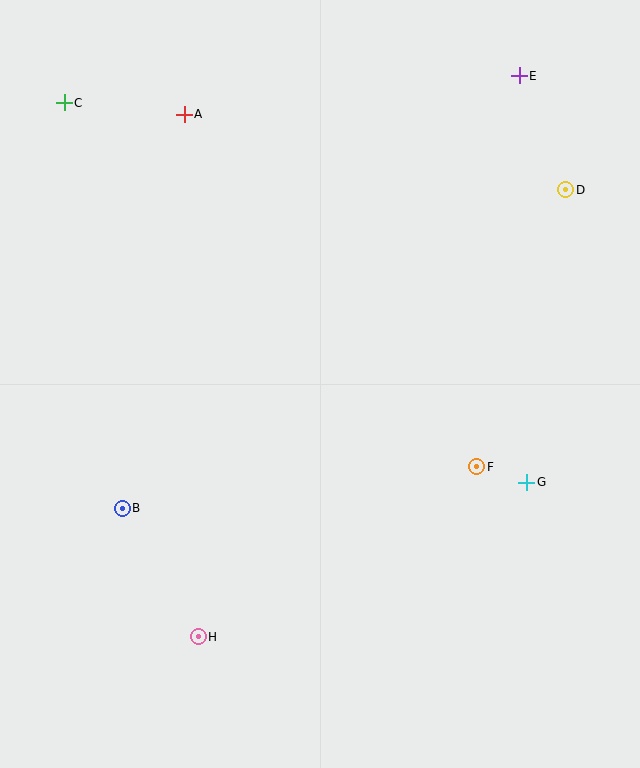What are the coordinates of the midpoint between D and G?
The midpoint between D and G is at (546, 336).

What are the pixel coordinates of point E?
Point E is at (519, 76).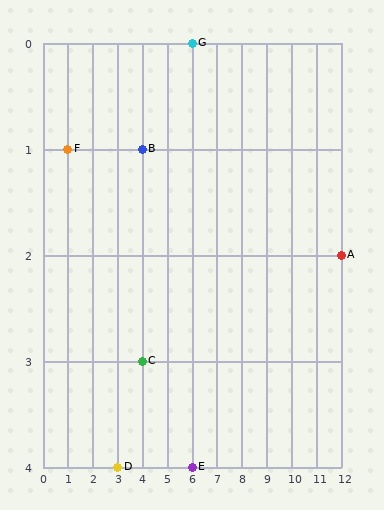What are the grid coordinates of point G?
Point G is at grid coordinates (6, 0).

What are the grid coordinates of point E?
Point E is at grid coordinates (6, 4).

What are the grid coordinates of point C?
Point C is at grid coordinates (4, 3).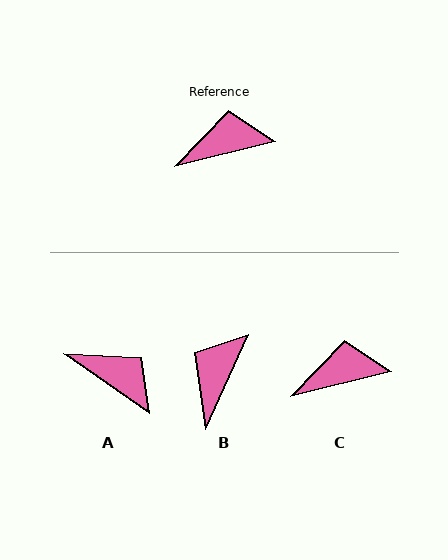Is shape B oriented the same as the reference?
No, it is off by about 52 degrees.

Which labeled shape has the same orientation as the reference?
C.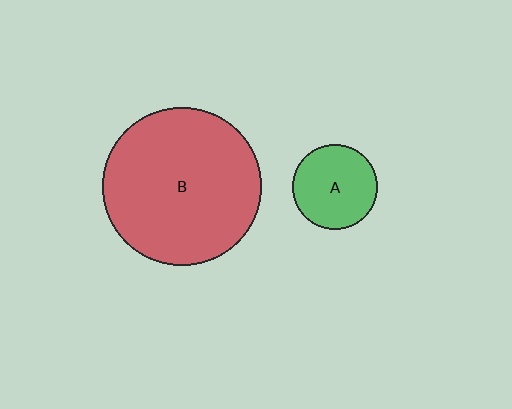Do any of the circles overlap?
No, none of the circles overlap.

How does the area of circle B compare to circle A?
Approximately 3.5 times.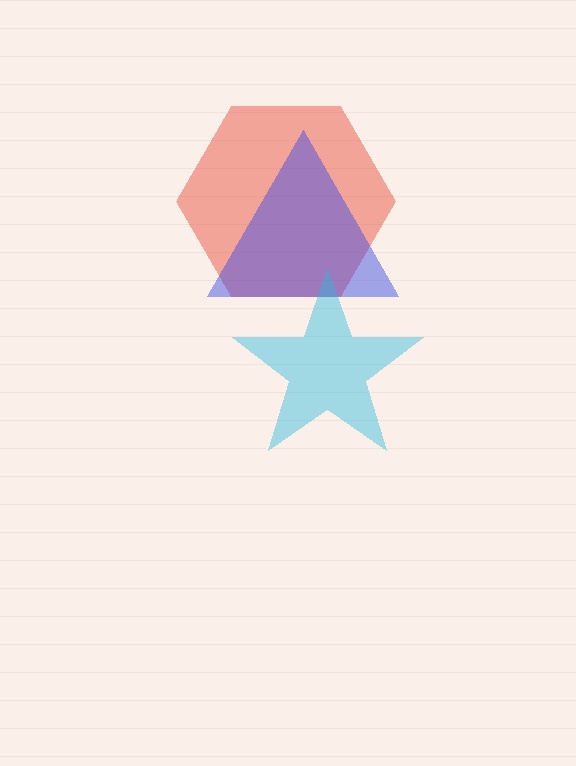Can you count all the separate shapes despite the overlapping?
Yes, there are 3 separate shapes.